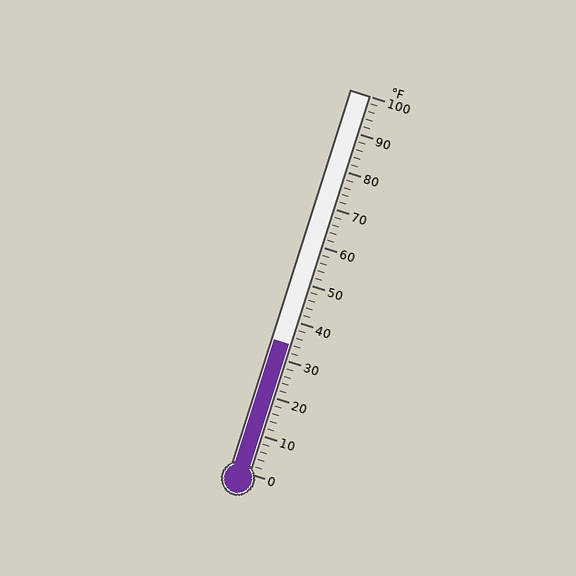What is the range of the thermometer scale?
The thermometer scale ranges from 0°F to 100°F.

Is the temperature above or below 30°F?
The temperature is above 30°F.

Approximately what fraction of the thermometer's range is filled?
The thermometer is filled to approximately 35% of its range.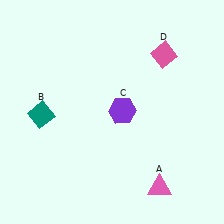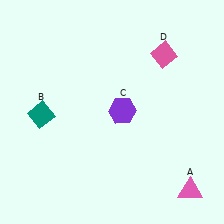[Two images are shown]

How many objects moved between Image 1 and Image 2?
1 object moved between the two images.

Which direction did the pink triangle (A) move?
The pink triangle (A) moved right.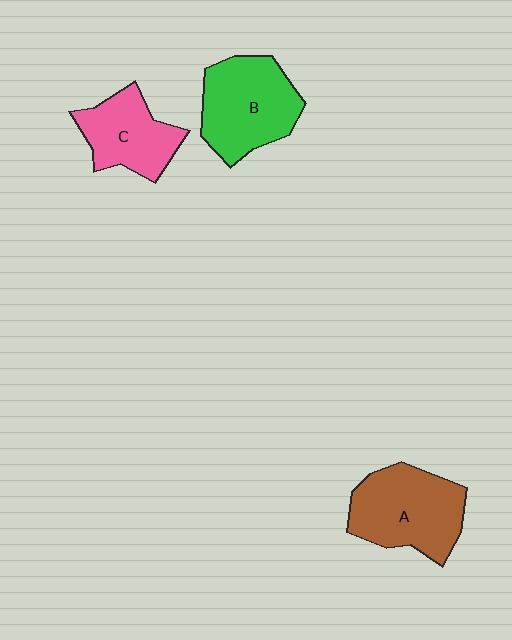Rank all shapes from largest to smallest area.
From largest to smallest: A (brown), B (green), C (pink).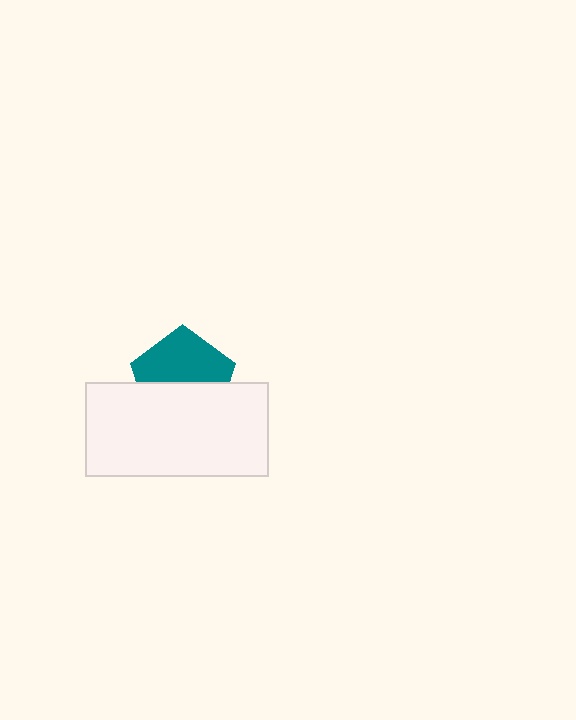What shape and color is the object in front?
The object in front is a white rectangle.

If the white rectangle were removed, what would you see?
You would see the complete teal pentagon.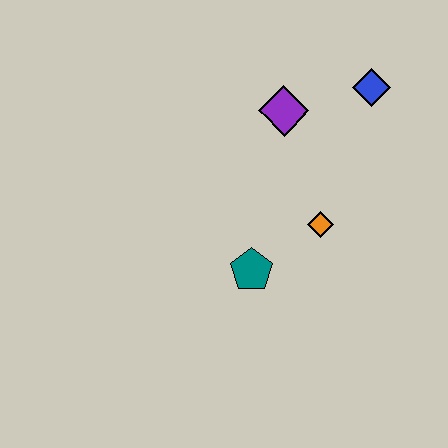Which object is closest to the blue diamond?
The purple diamond is closest to the blue diamond.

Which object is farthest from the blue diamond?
The teal pentagon is farthest from the blue diamond.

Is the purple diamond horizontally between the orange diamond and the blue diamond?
No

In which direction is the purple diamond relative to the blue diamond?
The purple diamond is to the left of the blue diamond.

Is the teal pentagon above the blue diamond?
No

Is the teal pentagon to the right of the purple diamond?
No